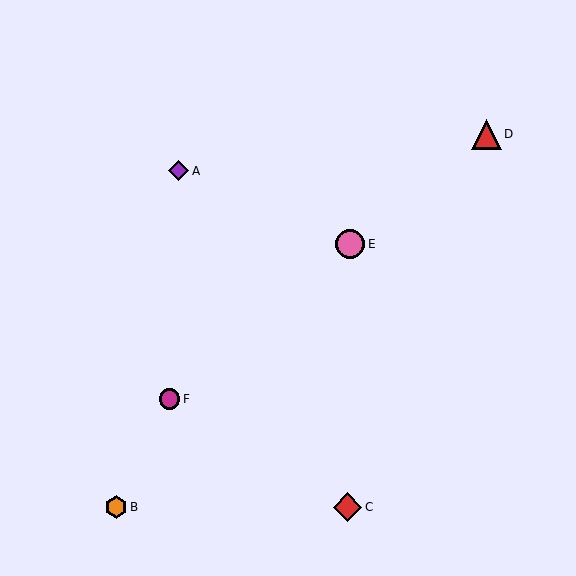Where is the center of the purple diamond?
The center of the purple diamond is at (178, 171).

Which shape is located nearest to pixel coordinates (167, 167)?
The purple diamond (labeled A) at (178, 171) is nearest to that location.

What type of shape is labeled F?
Shape F is a magenta circle.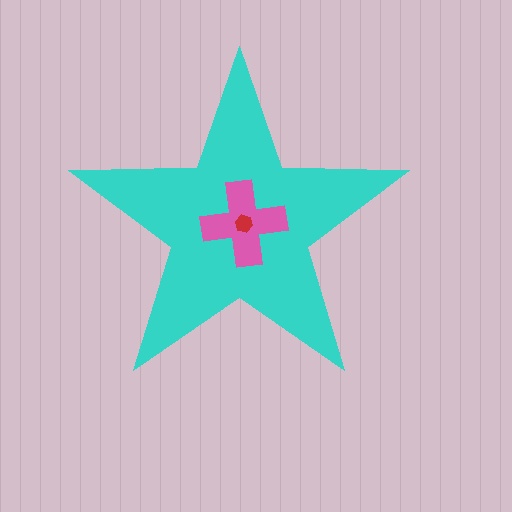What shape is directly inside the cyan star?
The pink cross.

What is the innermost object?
The red hexagon.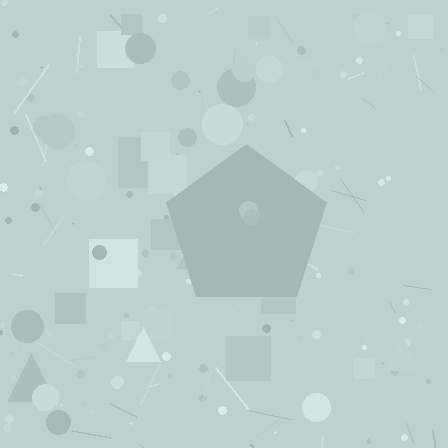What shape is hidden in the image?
A pentagon is hidden in the image.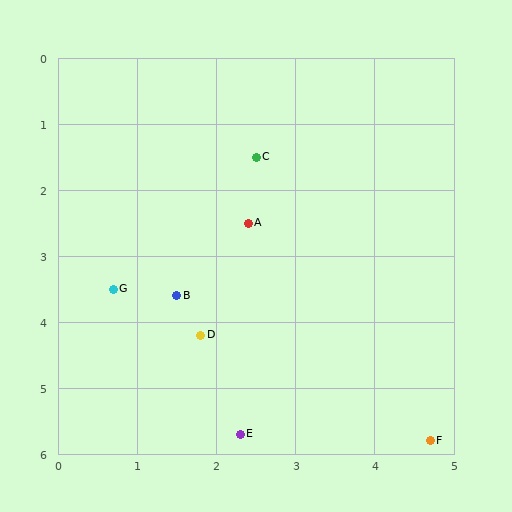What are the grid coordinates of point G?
Point G is at approximately (0.7, 3.5).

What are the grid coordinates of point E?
Point E is at approximately (2.3, 5.7).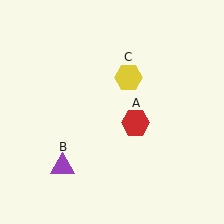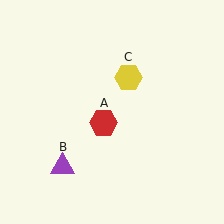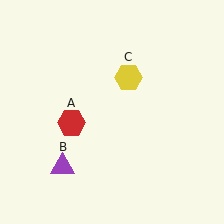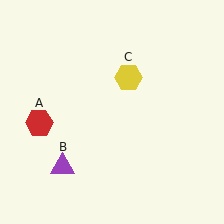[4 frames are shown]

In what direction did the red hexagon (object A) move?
The red hexagon (object A) moved left.